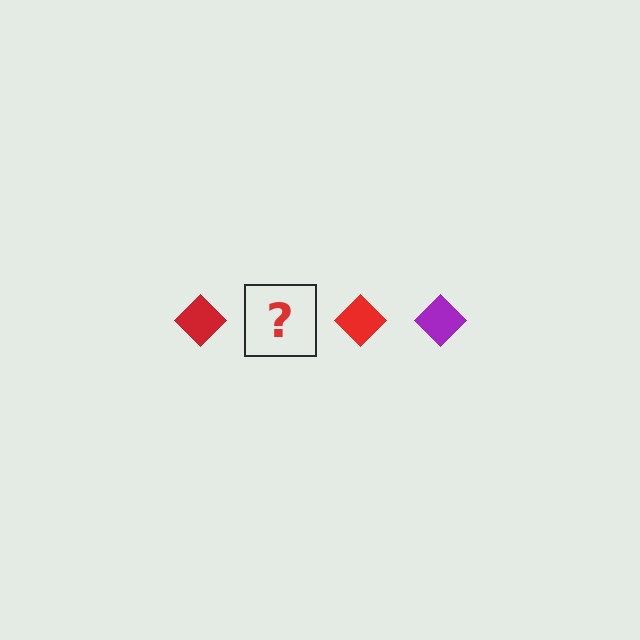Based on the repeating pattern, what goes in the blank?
The blank should be a purple diamond.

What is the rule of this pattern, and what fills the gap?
The rule is that the pattern cycles through red, purple diamonds. The gap should be filled with a purple diamond.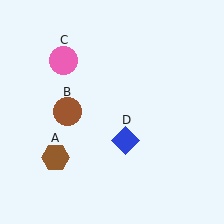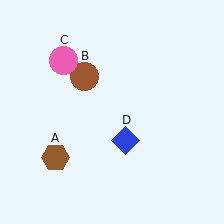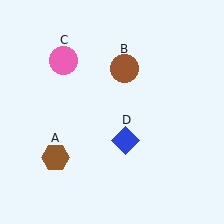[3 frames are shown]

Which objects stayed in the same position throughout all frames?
Brown hexagon (object A) and pink circle (object C) and blue diamond (object D) remained stationary.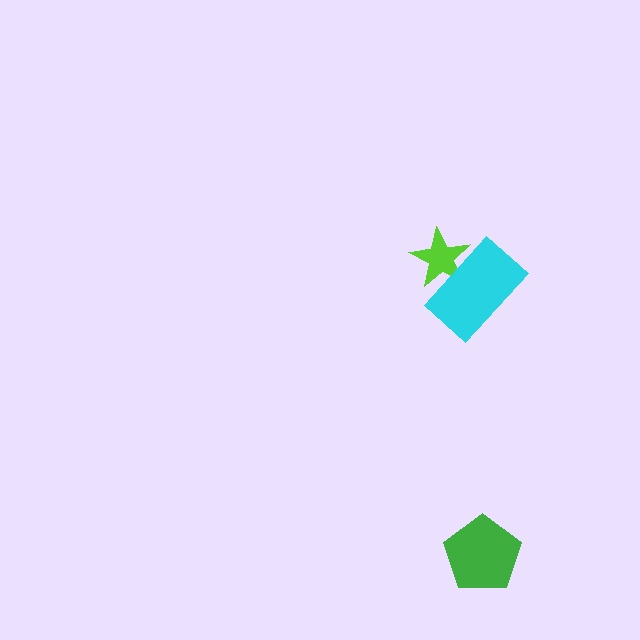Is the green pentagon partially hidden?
No, no other shape covers it.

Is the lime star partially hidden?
Yes, it is partially covered by another shape.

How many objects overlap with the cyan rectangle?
1 object overlaps with the cyan rectangle.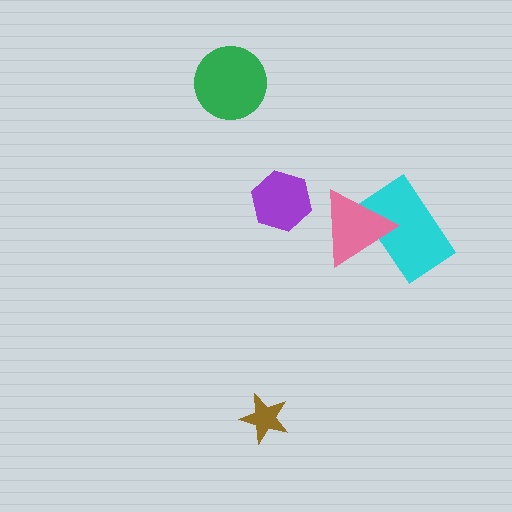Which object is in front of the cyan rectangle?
The pink triangle is in front of the cyan rectangle.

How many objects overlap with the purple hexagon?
0 objects overlap with the purple hexagon.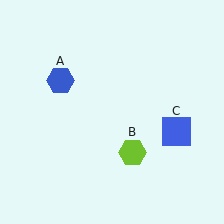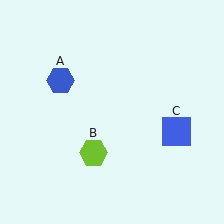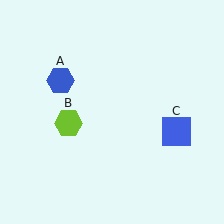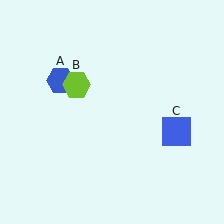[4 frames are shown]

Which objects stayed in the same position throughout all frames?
Blue hexagon (object A) and blue square (object C) remained stationary.